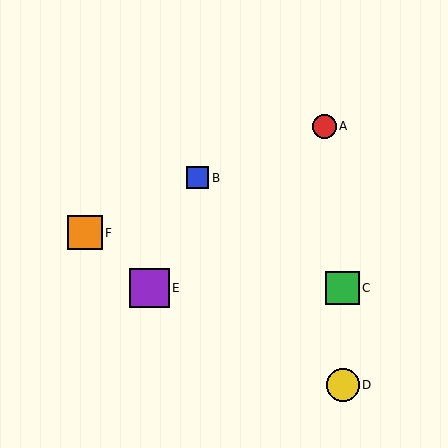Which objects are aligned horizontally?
Objects C, E are aligned horizontally.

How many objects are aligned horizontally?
2 objects (C, E) are aligned horizontally.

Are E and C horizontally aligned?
Yes, both are at y≈288.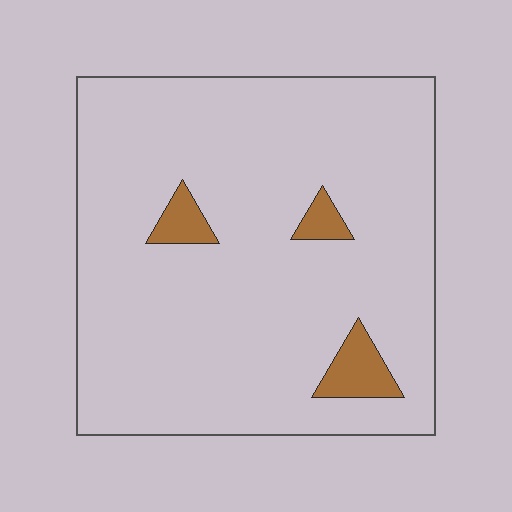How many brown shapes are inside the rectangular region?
3.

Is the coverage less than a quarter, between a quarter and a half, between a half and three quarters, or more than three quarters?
Less than a quarter.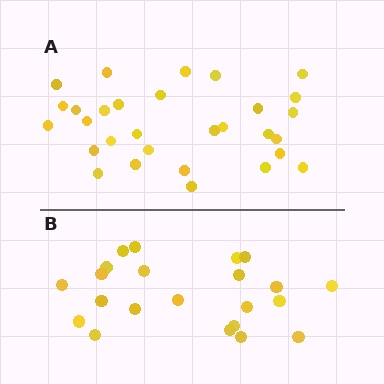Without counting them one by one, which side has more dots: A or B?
Region A (the top region) has more dots.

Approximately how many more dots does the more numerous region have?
Region A has roughly 8 or so more dots than region B.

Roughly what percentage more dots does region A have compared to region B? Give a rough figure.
About 35% more.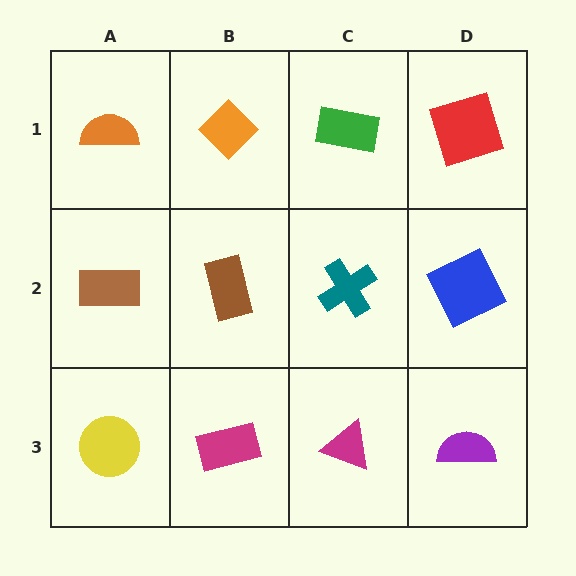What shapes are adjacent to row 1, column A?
A brown rectangle (row 2, column A), an orange diamond (row 1, column B).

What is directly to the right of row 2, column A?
A brown rectangle.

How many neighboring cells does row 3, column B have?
3.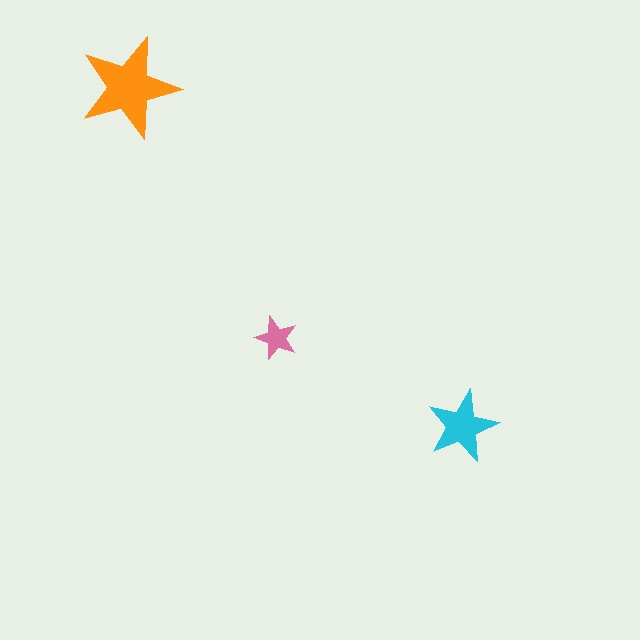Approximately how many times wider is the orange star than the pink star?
About 2.5 times wider.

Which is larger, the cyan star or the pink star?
The cyan one.